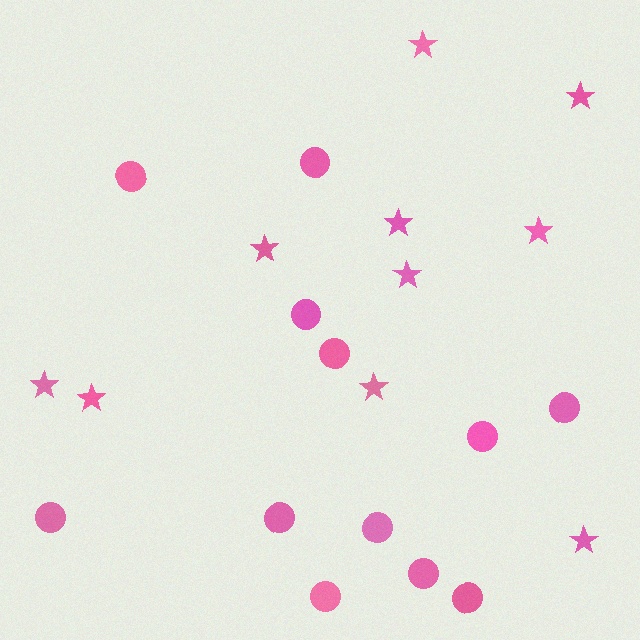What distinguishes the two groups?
There are 2 groups: one group of circles (12) and one group of stars (10).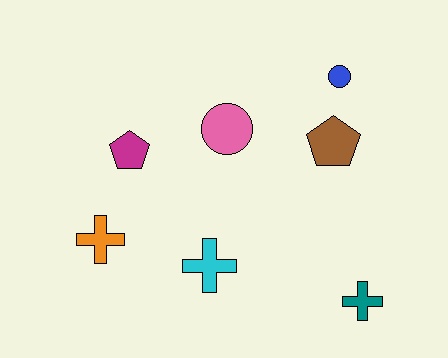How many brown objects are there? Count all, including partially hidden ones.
There is 1 brown object.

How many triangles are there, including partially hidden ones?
There are no triangles.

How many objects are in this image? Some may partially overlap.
There are 7 objects.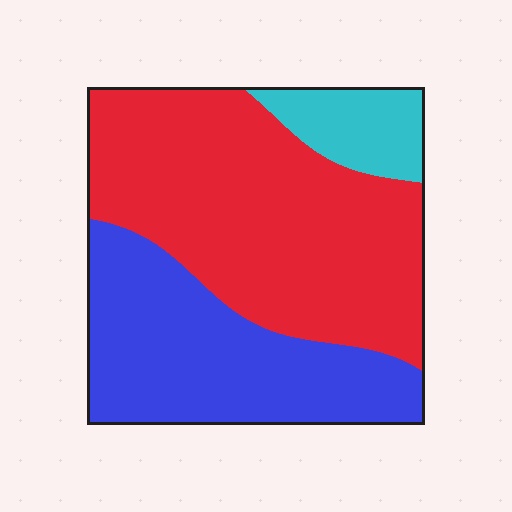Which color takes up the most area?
Red, at roughly 55%.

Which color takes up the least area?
Cyan, at roughly 10%.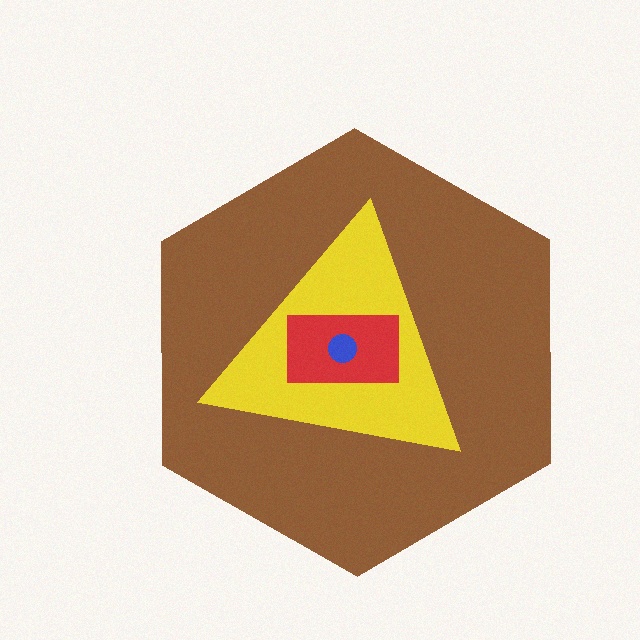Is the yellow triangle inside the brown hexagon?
Yes.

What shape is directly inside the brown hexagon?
The yellow triangle.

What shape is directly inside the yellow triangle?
The red rectangle.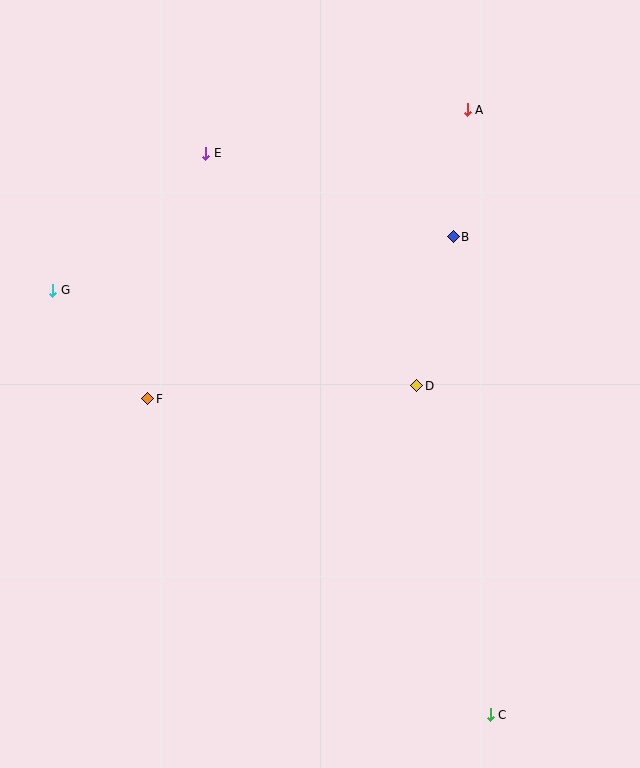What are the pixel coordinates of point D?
Point D is at (417, 386).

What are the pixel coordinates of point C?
Point C is at (490, 715).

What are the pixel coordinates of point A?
Point A is at (467, 110).